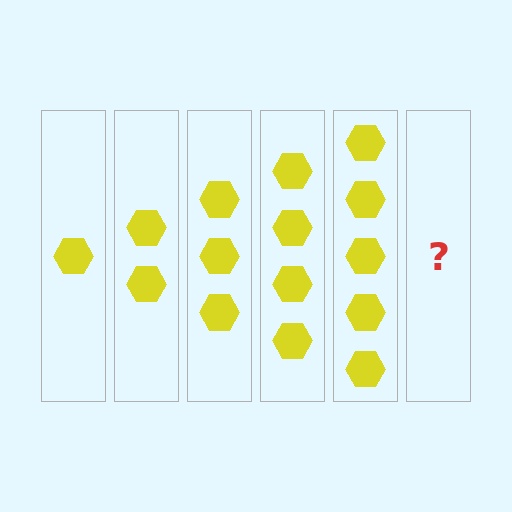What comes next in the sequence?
The next element should be 6 hexagons.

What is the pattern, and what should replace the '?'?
The pattern is that each step adds one more hexagon. The '?' should be 6 hexagons.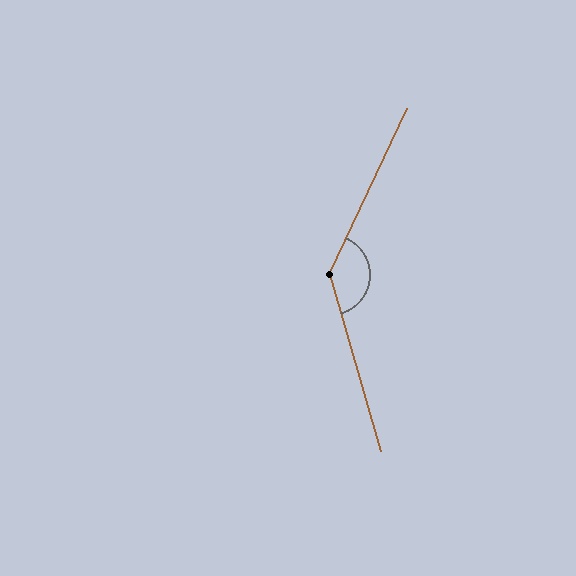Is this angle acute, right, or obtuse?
It is obtuse.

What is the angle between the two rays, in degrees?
Approximately 139 degrees.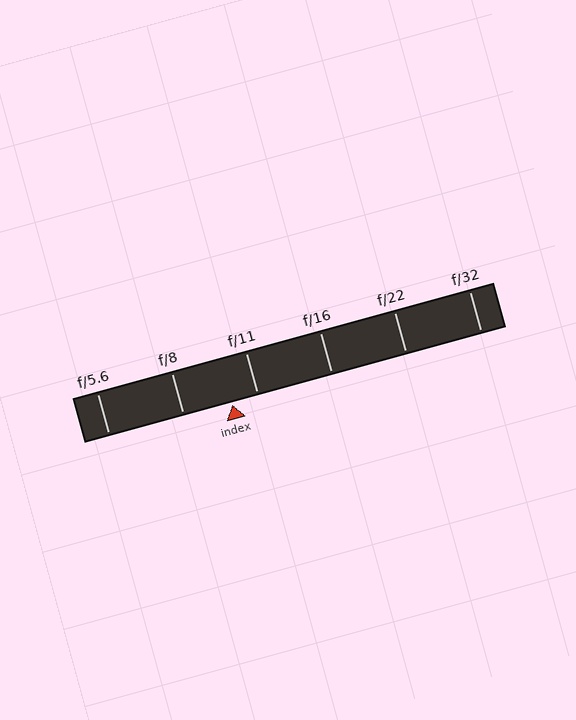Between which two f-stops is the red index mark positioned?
The index mark is between f/8 and f/11.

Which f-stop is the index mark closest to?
The index mark is closest to f/11.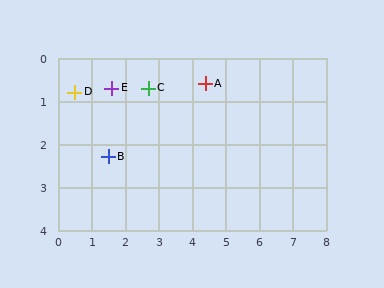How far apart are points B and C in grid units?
Points B and C are about 2.0 grid units apart.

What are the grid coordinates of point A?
Point A is at approximately (4.4, 0.6).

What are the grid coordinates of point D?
Point D is at approximately (0.5, 0.8).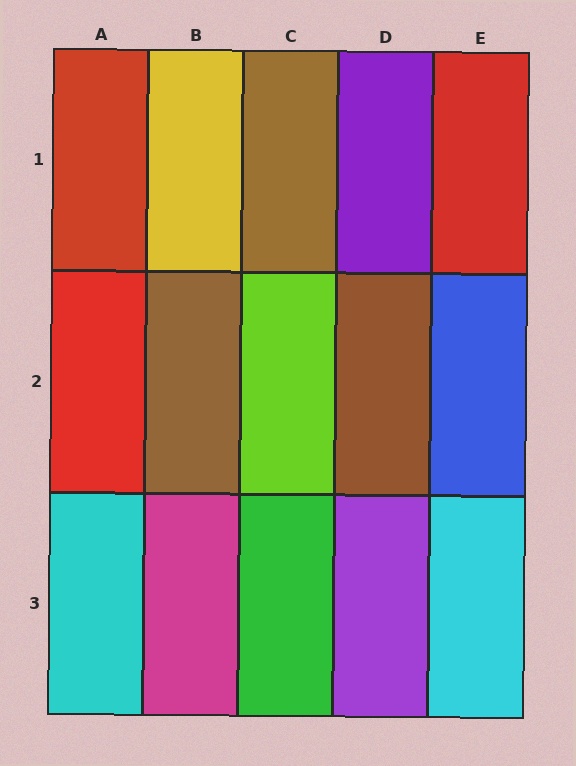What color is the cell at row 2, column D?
Brown.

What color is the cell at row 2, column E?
Blue.